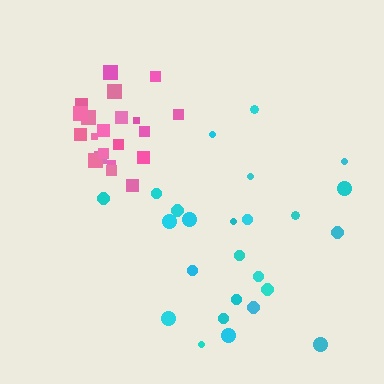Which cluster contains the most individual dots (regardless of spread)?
Cyan (25).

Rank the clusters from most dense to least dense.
pink, cyan.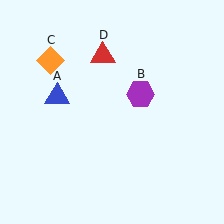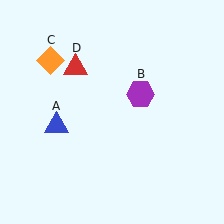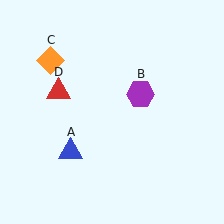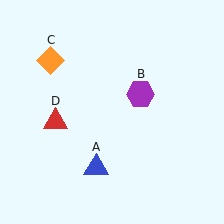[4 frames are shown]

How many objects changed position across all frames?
2 objects changed position: blue triangle (object A), red triangle (object D).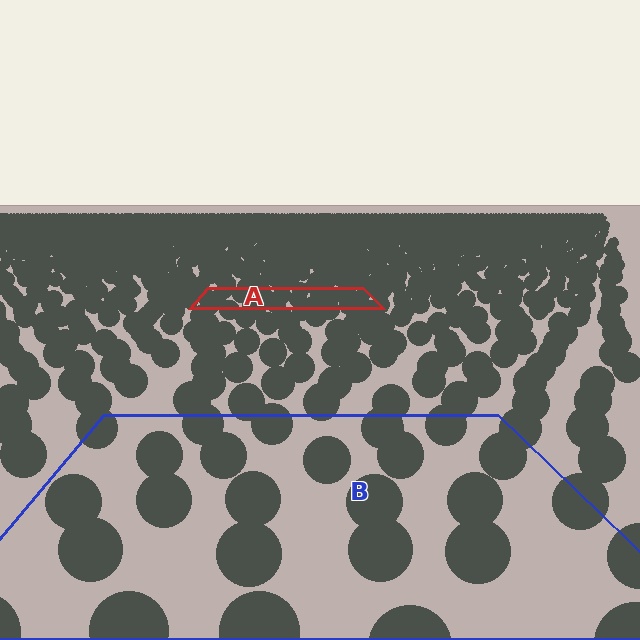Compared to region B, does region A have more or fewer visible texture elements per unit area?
Region A has more texture elements per unit area — they are packed more densely because it is farther away.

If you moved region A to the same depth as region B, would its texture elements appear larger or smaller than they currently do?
They would appear larger. At a closer depth, the same texture elements are projected at a bigger on-screen size.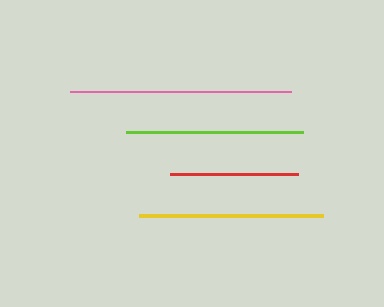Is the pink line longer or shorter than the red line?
The pink line is longer than the red line.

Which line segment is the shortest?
The red line is the shortest at approximately 128 pixels.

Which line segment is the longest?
The pink line is the longest at approximately 221 pixels.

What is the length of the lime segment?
The lime segment is approximately 177 pixels long.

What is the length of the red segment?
The red segment is approximately 128 pixels long.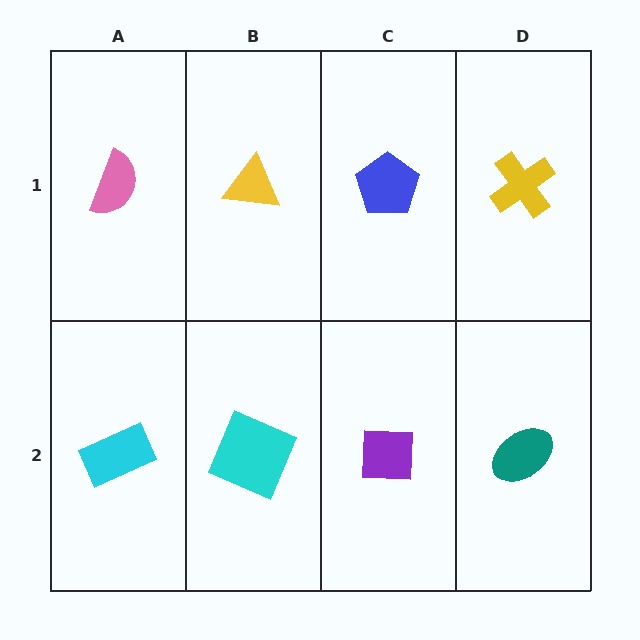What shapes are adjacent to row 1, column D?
A teal ellipse (row 2, column D), a blue pentagon (row 1, column C).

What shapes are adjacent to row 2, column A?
A pink semicircle (row 1, column A), a cyan square (row 2, column B).